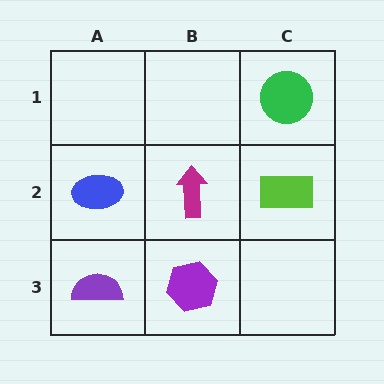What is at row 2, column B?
A magenta arrow.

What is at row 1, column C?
A green circle.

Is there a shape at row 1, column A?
No, that cell is empty.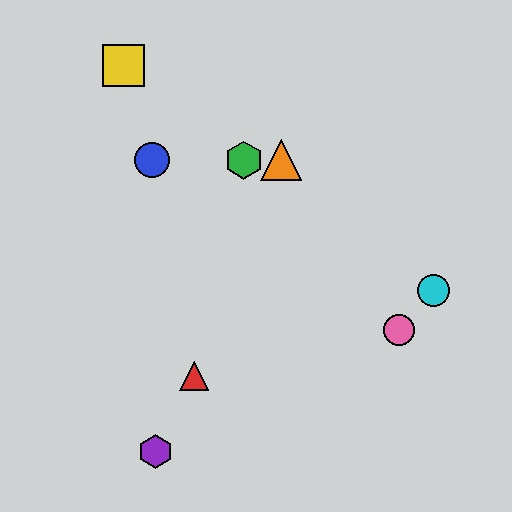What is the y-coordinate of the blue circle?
The blue circle is at y≈160.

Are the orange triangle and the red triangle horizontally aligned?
No, the orange triangle is at y≈160 and the red triangle is at y≈376.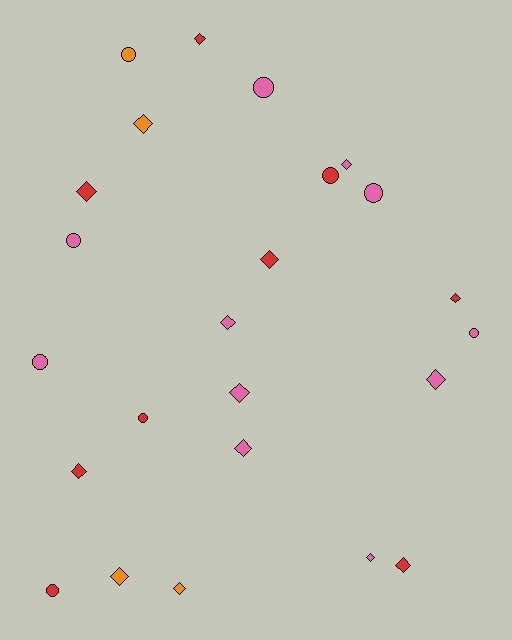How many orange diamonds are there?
There are 3 orange diamonds.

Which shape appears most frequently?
Diamond, with 15 objects.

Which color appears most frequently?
Pink, with 11 objects.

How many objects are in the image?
There are 24 objects.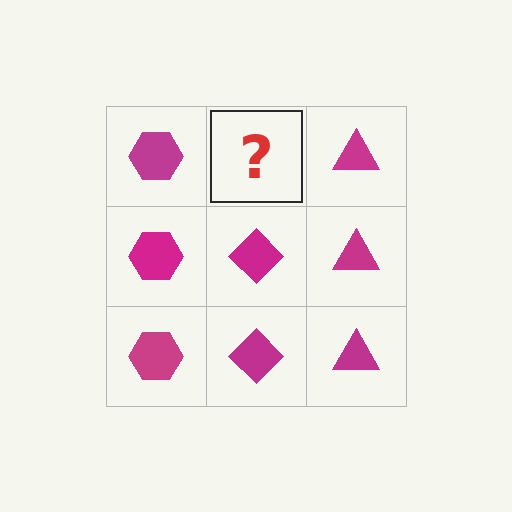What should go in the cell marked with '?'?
The missing cell should contain a magenta diamond.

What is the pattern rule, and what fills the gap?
The rule is that each column has a consistent shape. The gap should be filled with a magenta diamond.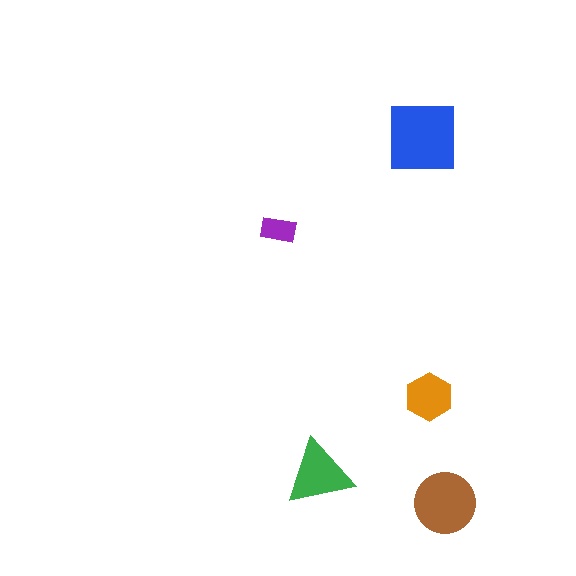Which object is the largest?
The blue square.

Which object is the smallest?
The purple rectangle.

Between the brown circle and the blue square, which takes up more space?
The blue square.